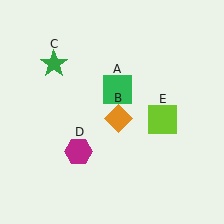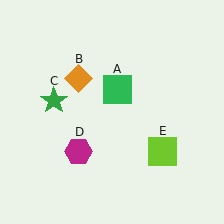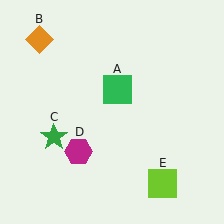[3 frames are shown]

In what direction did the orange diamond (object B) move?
The orange diamond (object B) moved up and to the left.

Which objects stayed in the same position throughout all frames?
Green square (object A) and magenta hexagon (object D) remained stationary.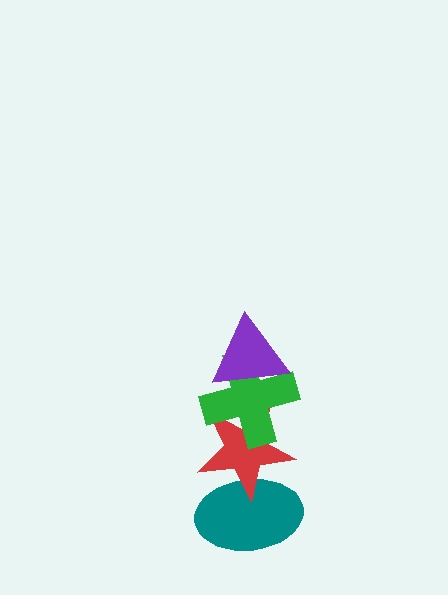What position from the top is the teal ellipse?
The teal ellipse is 4th from the top.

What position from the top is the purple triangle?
The purple triangle is 1st from the top.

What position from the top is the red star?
The red star is 3rd from the top.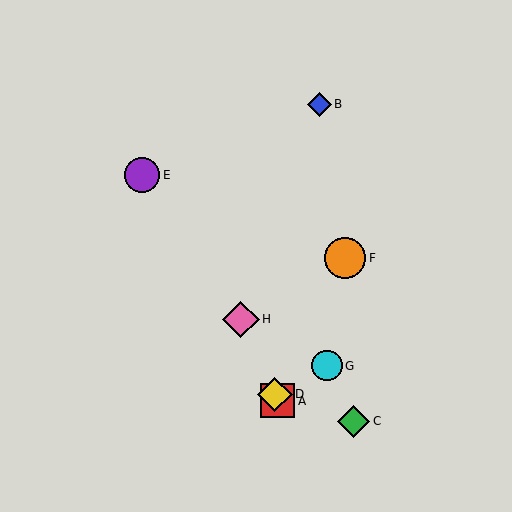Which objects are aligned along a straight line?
Objects A, D, H are aligned along a straight line.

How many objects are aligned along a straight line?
3 objects (A, D, H) are aligned along a straight line.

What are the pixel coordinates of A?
Object A is at (278, 401).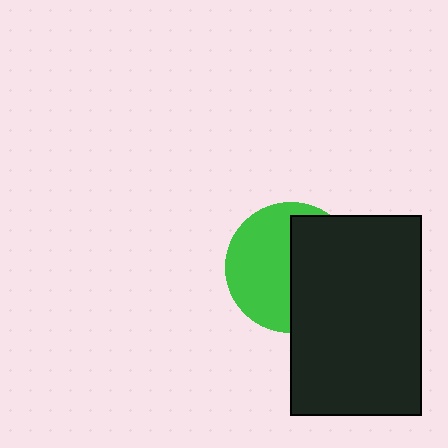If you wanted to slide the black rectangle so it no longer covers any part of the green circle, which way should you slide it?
Slide it right — that is the most direct way to separate the two shapes.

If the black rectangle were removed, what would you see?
You would see the complete green circle.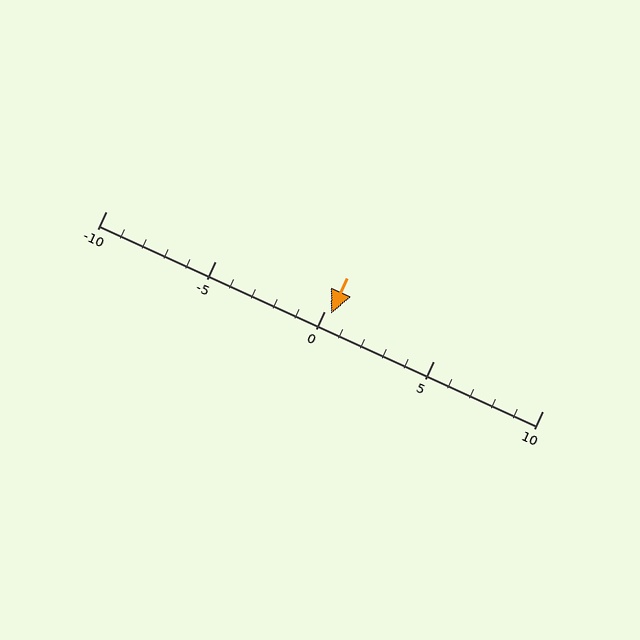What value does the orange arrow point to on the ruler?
The orange arrow points to approximately 0.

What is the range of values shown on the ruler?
The ruler shows values from -10 to 10.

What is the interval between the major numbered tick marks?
The major tick marks are spaced 5 units apart.